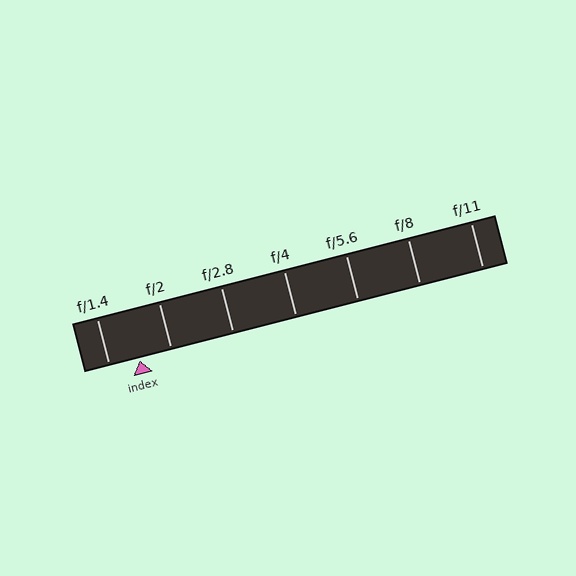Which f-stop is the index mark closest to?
The index mark is closest to f/1.4.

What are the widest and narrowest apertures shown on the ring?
The widest aperture shown is f/1.4 and the narrowest is f/11.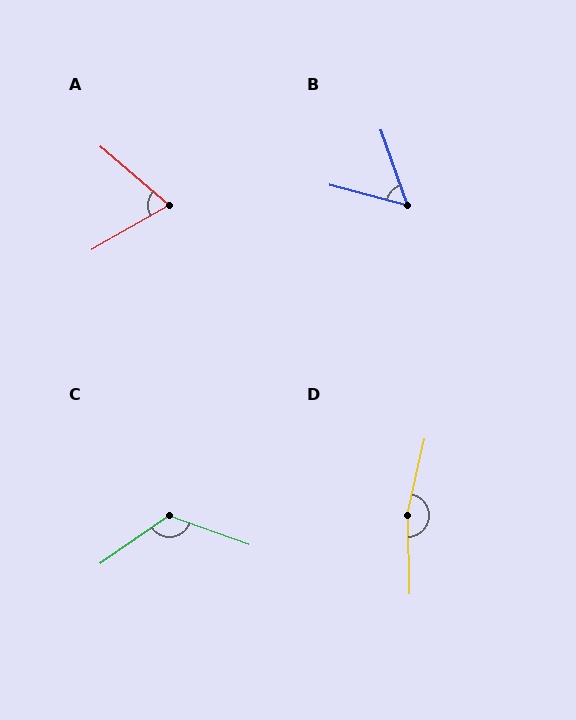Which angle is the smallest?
B, at approximately 56 degrees.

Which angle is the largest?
D, at approximately 166 degrees.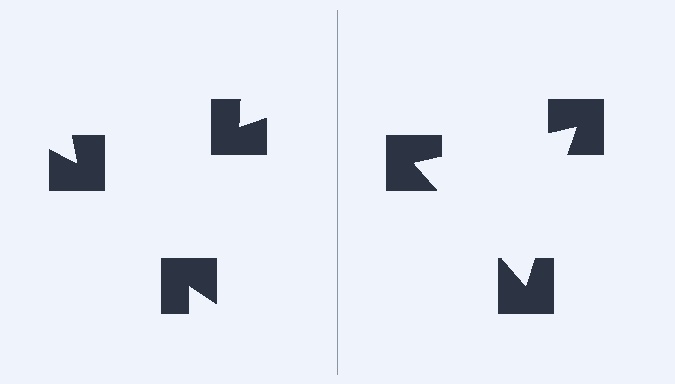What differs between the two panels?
The notched squares are positioned identically on both sides; only the wedge orientations differ. On the right they align to a triangle; on the left they are misaligned.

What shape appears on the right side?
An illusory triangle.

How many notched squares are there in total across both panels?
6 — 3 on each side.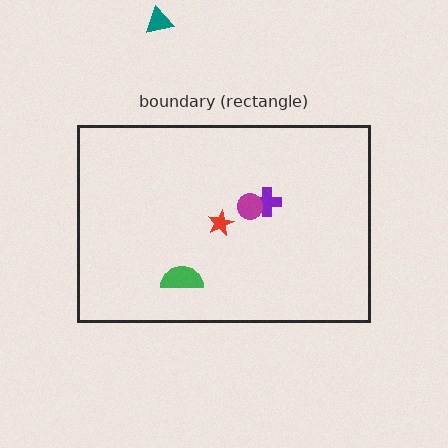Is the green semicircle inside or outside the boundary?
Inside.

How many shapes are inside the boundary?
4 inside, 1 outside.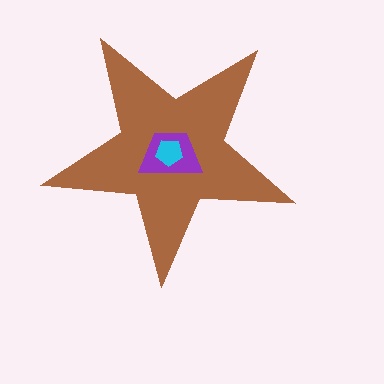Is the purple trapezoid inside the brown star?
Yes.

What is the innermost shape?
The cyan pentagon.